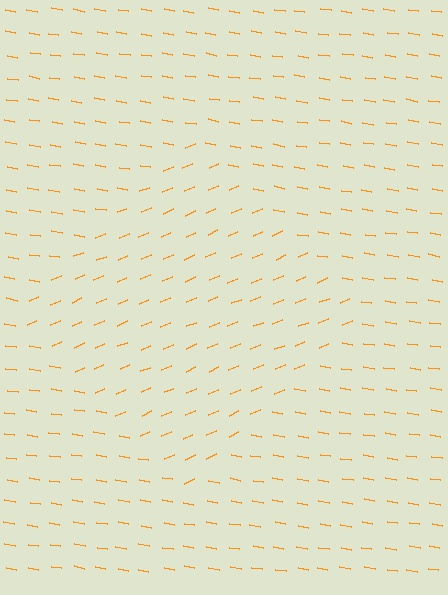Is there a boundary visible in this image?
Yes, there is a texture boundary formed by a change in line orientation.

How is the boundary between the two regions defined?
The boundary is defined purely by a change in line orientation (approximately 32 degrees difference). All lines are the same color and thickness.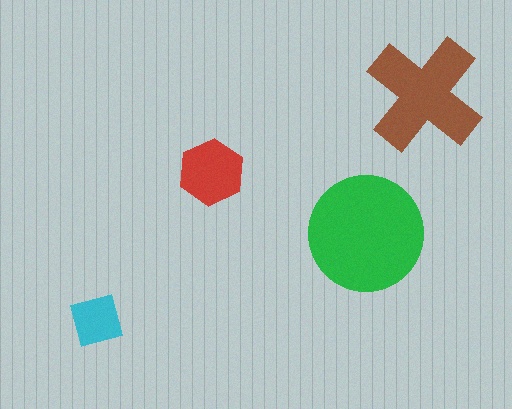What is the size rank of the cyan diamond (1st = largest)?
4th.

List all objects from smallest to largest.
The cyan diamond, the red hexagon, the brown cross, the green circle.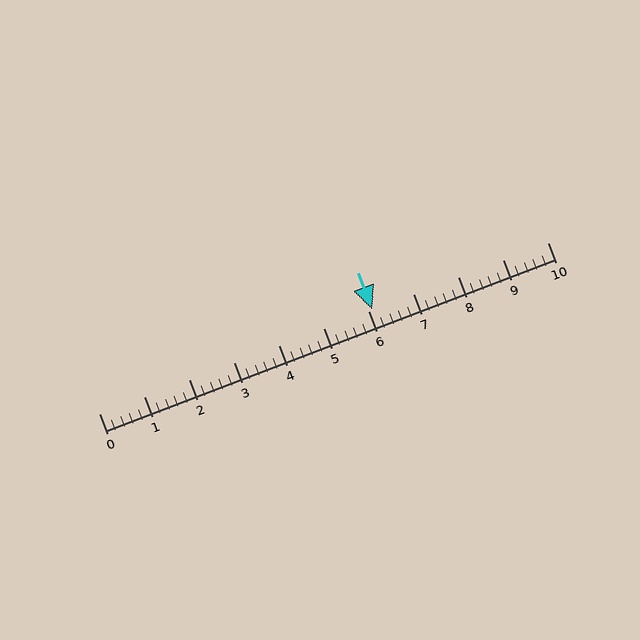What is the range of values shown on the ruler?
The ruler shows values from 0 to 10.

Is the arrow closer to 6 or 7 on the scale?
The arrow is closer to 6.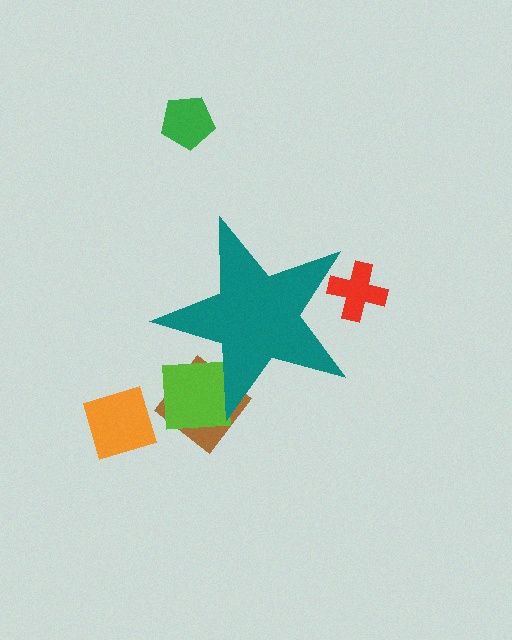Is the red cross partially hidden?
Yes, the red cross is partially hidden behind the teal star.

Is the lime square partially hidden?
Yes, the lime square is partially hidden behind the teal star.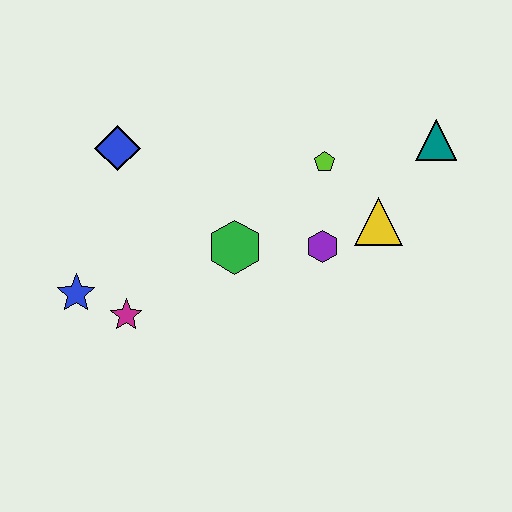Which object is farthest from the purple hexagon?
The blue star is farthest from the purple hexagon.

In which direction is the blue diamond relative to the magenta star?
The blue diamond is above the magenta star.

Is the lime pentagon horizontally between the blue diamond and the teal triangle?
Yes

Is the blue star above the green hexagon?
No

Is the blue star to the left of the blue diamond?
Yes